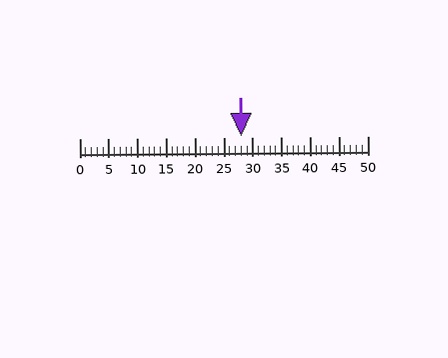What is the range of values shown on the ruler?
The ruler shows values from 0 to 50.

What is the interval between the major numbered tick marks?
The major tick marks are spaced 5 units apart.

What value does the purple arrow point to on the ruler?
The purple arrow points to approximately 28.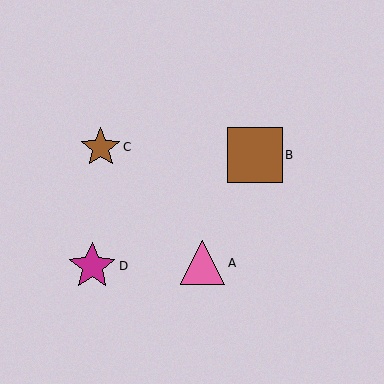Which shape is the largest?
The brown square (labeled B) is the largest.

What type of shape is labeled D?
Shape D is a magenta star.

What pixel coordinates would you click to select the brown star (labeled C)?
Click at (101, 147) to select the brown star C.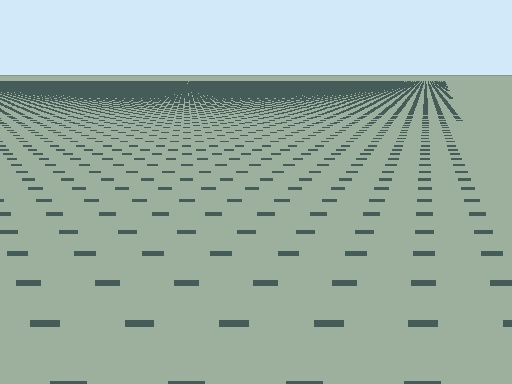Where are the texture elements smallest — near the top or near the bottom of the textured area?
Near the top.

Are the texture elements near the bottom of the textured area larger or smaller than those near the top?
Larger. Near the bottom, elements are closer to the viewer and appear at a bigger on-screen size.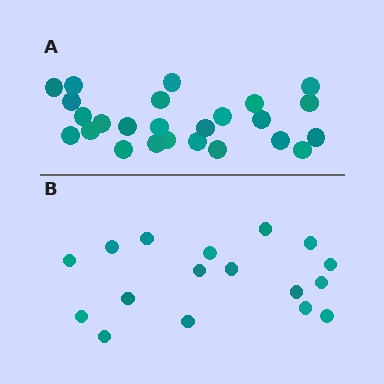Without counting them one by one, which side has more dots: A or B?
Region A (the top region) has more dots.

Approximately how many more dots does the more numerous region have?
Region A has roughly 8 or so more dots than region B.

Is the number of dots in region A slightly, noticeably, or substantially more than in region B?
Region A has substantially more. The ratio is roughly 1.5 to 1.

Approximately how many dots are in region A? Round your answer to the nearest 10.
About 20 dots. (The exact count is 25, which rounds to 20.)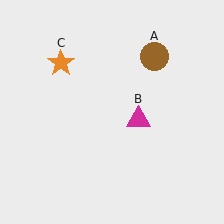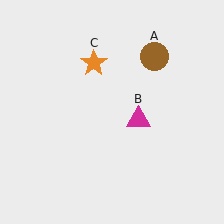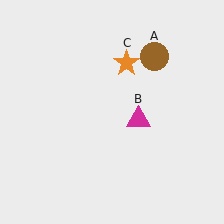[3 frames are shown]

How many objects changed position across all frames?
1 object changed position: orange star (object C).